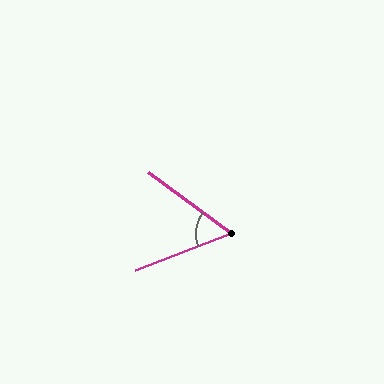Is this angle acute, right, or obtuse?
It is acute.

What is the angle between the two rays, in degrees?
Approximately 57 degrees.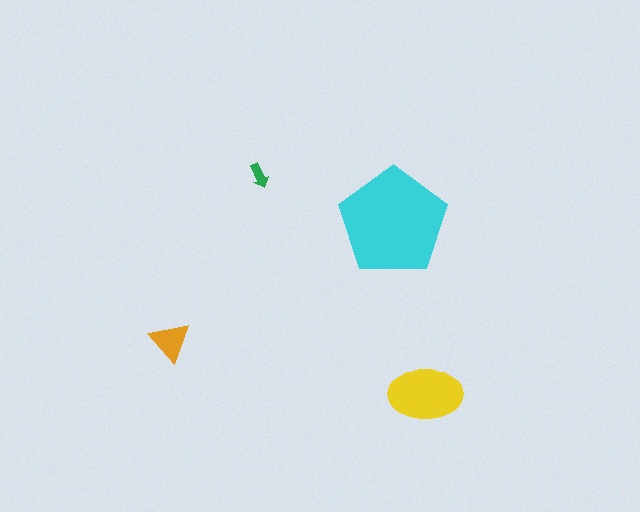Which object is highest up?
The green arrow is topmost.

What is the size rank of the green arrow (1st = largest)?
4th.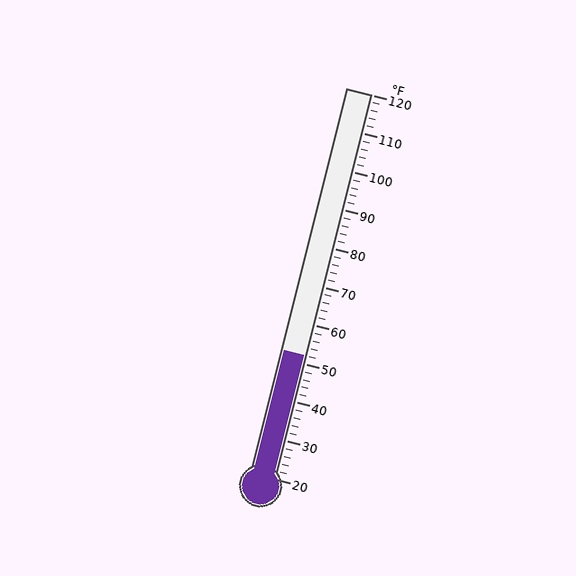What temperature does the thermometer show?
The thermometer shows approximately 52°F.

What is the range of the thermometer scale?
The thermometer scale ranges from 20°F to 120°F.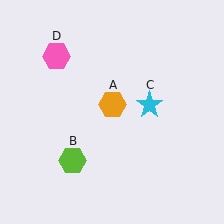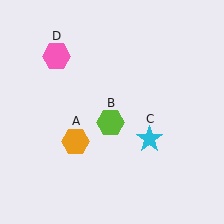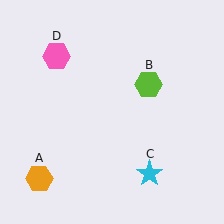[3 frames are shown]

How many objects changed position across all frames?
3 objects changed position: orange hexagon (object A), lime hexagon (object B), cyan star (object C).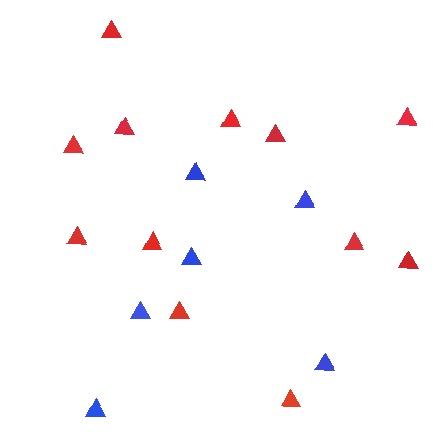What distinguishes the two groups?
There are 2 groups: one group of red triangles (12) and one group of blue triangles (6).